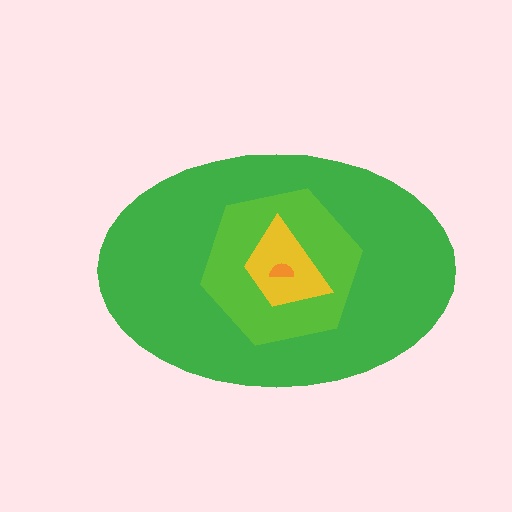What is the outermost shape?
The green ellipse.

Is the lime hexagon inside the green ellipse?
Yes.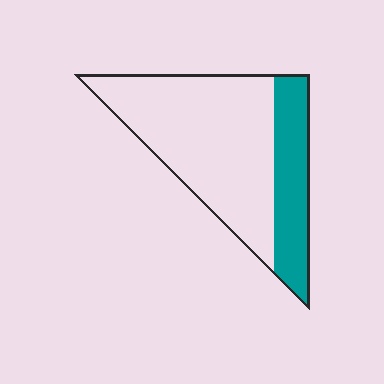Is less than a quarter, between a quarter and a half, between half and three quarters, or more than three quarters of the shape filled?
Between a quarter and a half.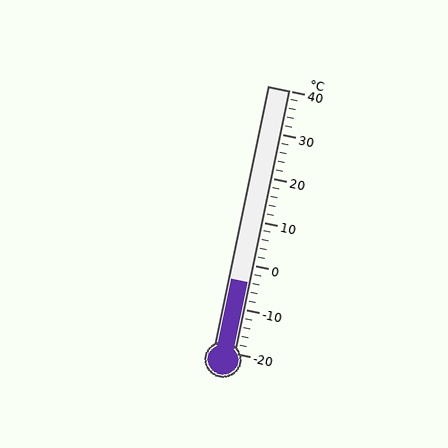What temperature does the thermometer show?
The thermometer shows approximately -4°C.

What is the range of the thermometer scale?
The thermometer scale ranges from -20°C to 40°C.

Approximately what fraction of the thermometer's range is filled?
The thermometer is filled to approximately 25% of its range.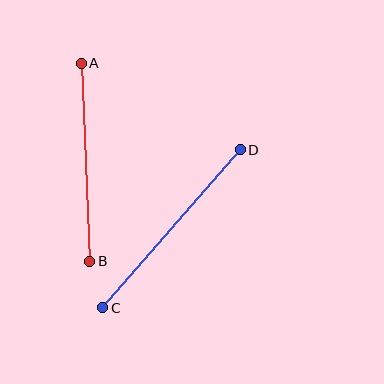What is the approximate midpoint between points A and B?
The midpoint is at approximately (85, 162) pixels.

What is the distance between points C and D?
The distance is approximately 210 pixels.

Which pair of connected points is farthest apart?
Points C and D are farthest apart.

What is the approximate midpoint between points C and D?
The midpoint is at approximately (172, 229) pixels.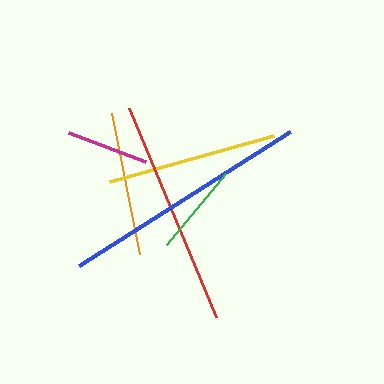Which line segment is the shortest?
The magenta line is the shortest at approximately 83 pixels.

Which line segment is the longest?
The blue line is the longest at approximately 249 pixels.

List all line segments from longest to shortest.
From longest to shortest: blue, red, yellow, orange, green, magenta.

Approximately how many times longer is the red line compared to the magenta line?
The red line is approximately 2.7 times the length of the magenta line.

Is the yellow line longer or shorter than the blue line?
The blue line is longer than the yellow line.